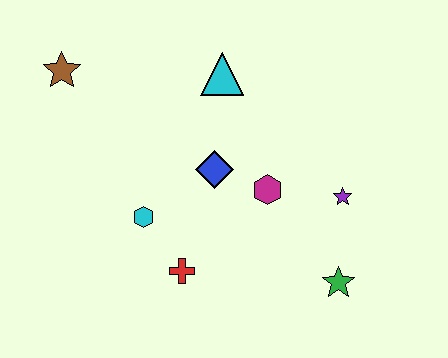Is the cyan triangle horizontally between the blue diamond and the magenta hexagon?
Yes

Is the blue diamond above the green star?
Yes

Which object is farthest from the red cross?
The brown star is farthest from the red cross.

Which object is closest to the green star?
The purple star is closest to the green star.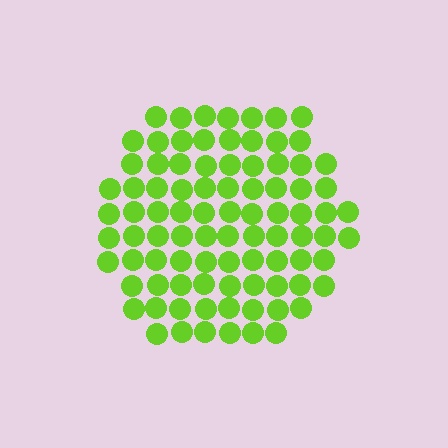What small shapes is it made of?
It is made of small circles.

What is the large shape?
The large shape is a hexagon.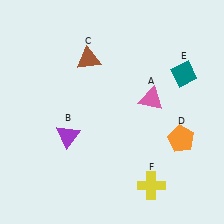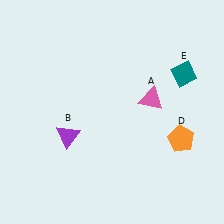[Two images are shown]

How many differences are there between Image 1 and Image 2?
There are 2 differences between the two images.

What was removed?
The brown triangle (C), the yellow cross (F) were removed in Image 2.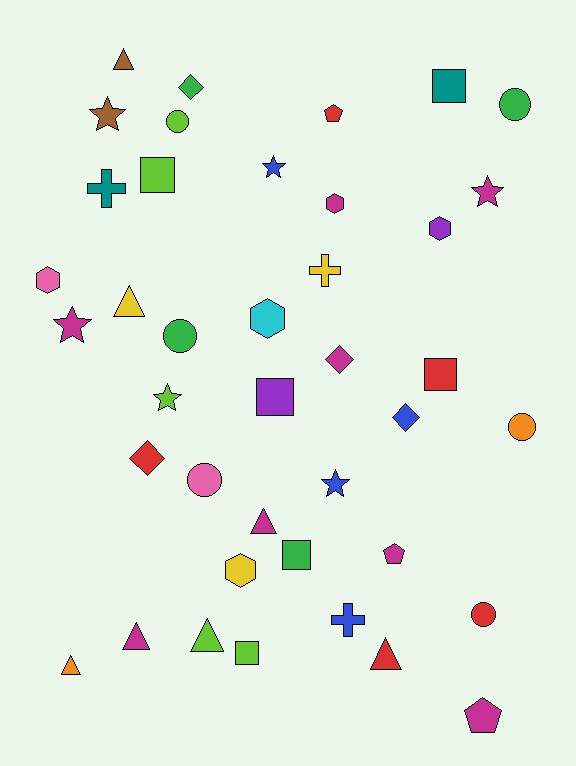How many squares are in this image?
There are 6 squares.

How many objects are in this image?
There are 40 objects.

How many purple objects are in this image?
There are 2 purple objects.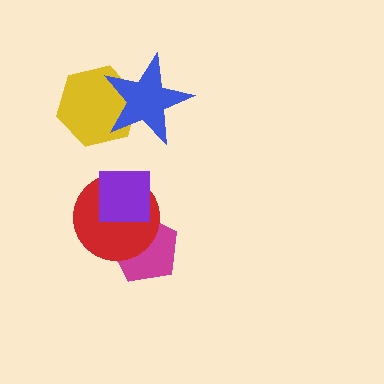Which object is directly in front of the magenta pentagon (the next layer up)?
The red circle is directly in front of the magenta pentagon.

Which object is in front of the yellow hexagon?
The blue star is in front of the yellow hexagon.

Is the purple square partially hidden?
No, no other shape covers it.